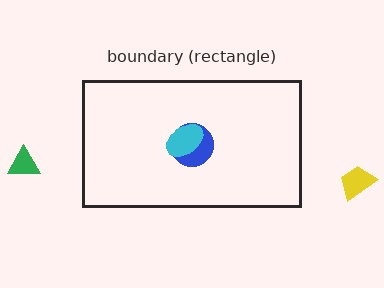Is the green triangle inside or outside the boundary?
Outside.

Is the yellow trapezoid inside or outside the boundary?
Outside.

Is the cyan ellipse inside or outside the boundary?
Inside.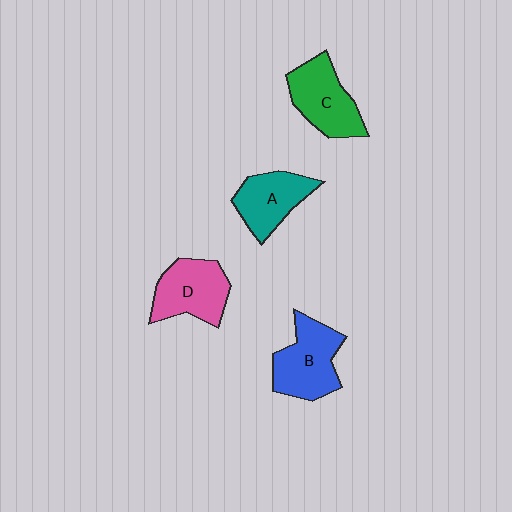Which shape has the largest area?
Shape B (blue).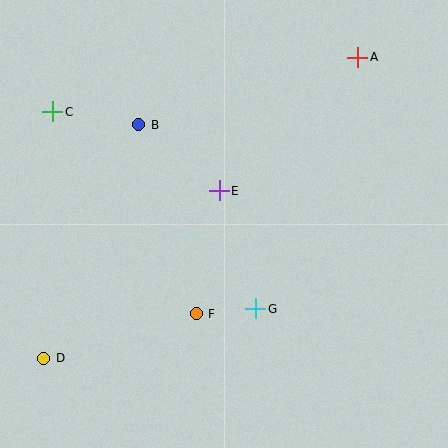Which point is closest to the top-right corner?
Point A is closest to the top-right corner.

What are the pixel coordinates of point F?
Point F is at (196, 314).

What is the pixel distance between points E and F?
The distance between E and F is 125 pixels.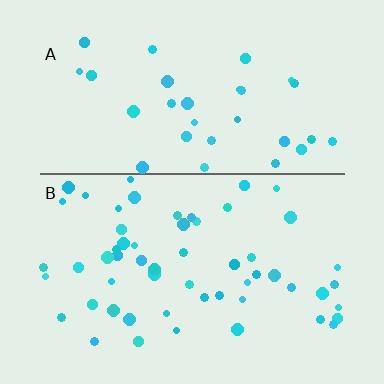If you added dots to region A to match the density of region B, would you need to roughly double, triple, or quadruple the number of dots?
Approximately double.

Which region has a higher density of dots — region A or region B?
B (the bottom).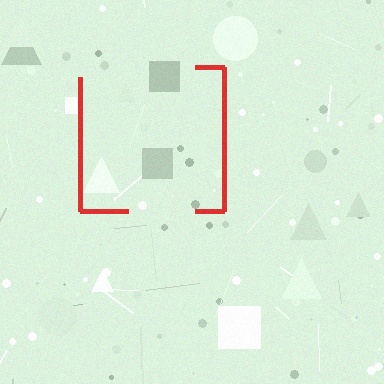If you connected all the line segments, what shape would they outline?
They would outline a square.